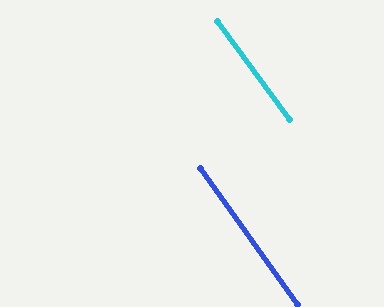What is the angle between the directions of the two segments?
Approximately 1 degree.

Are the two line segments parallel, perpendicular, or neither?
Parallel — their directions differ by only 1.1°.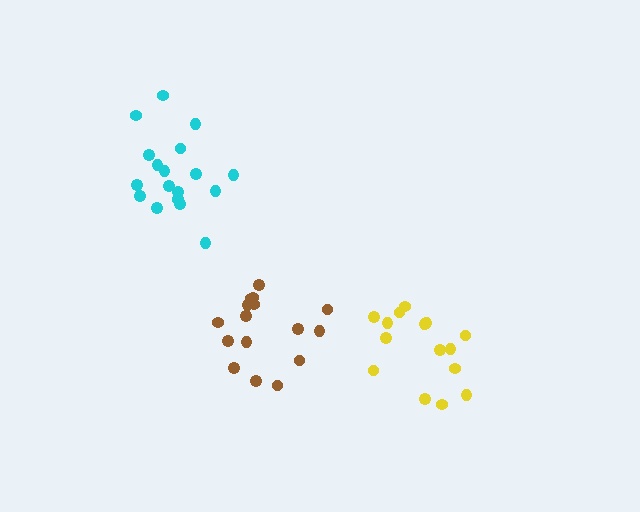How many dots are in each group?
Group 1: 15 dots, Group 2: 18 dots, Group 3: 16 dots (49 total).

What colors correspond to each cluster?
The clusters are colored: yellow, cyan, brown.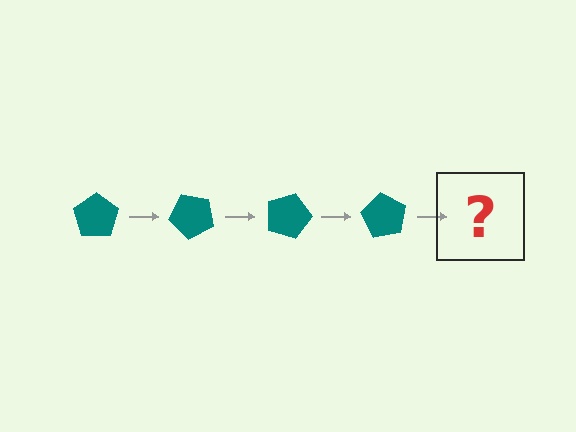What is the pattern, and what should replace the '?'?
The pattern is that the pentagon rotates 45 degrees each step. The '?' should be a teal pentagon rotated 180 degrees.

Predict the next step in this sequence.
The next step is a teal pentagon rotated 180 degrees.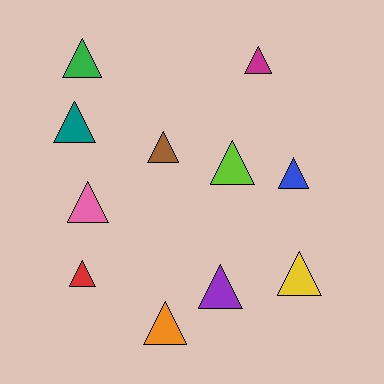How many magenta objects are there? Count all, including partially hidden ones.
There is 1 magenta object.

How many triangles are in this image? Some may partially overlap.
There are 11 triangles.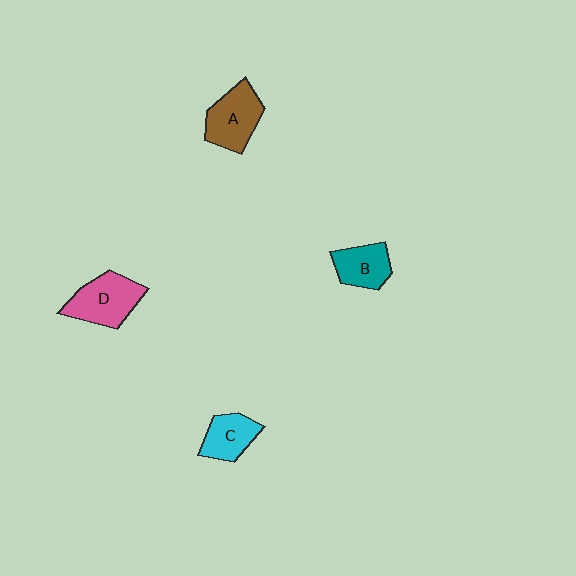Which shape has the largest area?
Shape D (pink).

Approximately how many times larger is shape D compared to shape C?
Approximately 1.4 times.